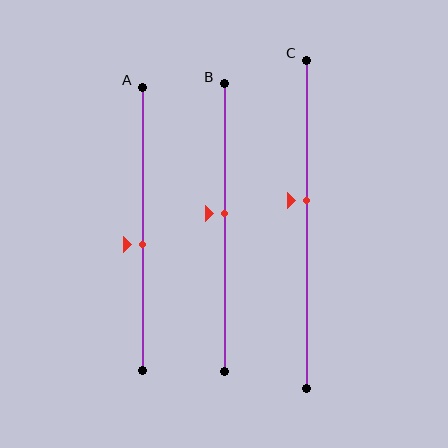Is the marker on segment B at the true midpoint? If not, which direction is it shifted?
No, the marker on segment B is shifted upward by about 5% of the segment length.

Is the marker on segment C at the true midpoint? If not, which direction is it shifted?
No, the marker on segment C is shifted upward by about 7% of the segment length.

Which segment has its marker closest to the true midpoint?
Segment B has its marker closest to the true midpoint.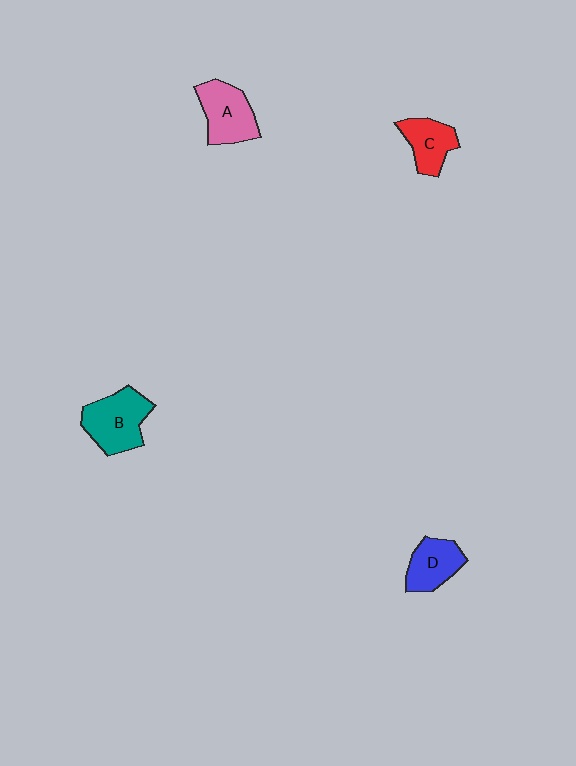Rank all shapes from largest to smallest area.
From largest to smallest: B (teal), A (pink), D (blue), C (red).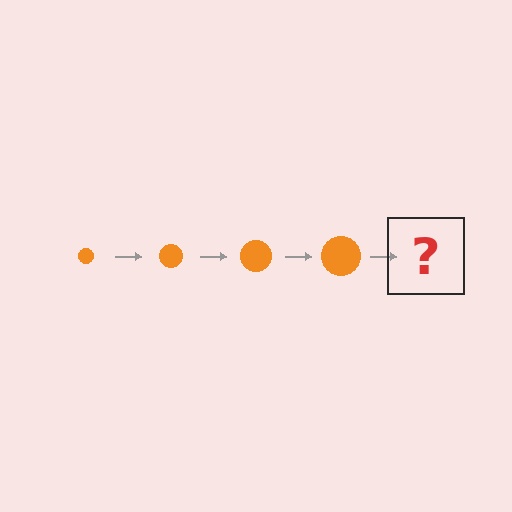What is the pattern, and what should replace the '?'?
The pattern is that the circle gets progressively larger each step. The '?' should be an orange circle, larger than the previous one.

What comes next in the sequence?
The next element should be an orange circle, larger than the previous one.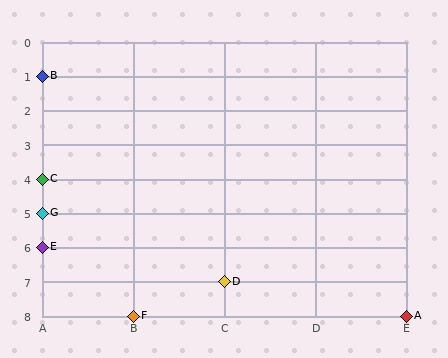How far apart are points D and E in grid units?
Points D and E are 2 columns and 1 row apart (about 2.2 grid units diagonally).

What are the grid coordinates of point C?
Point C is at grid coordinates (A, 4).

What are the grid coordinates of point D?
Point D is at grid coordinates (C, 7).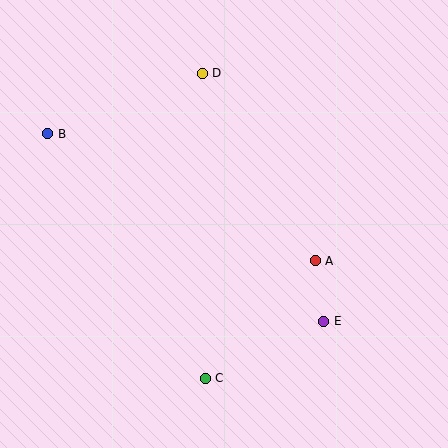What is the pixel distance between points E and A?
The distance between E and A is 61 pixels.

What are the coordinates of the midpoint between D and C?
The midpoint between D and C is at (204, 226).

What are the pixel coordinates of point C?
Point C is at (205, 378).